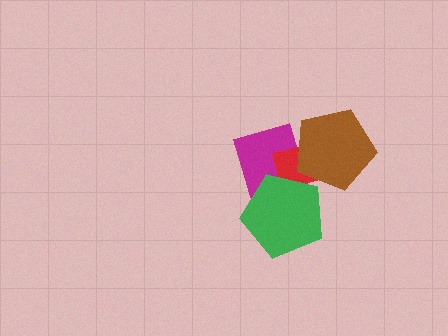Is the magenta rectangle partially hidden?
Yes, it is partially covered by another shape.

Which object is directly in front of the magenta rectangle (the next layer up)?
The red square is directly in front of the magenta rectangle.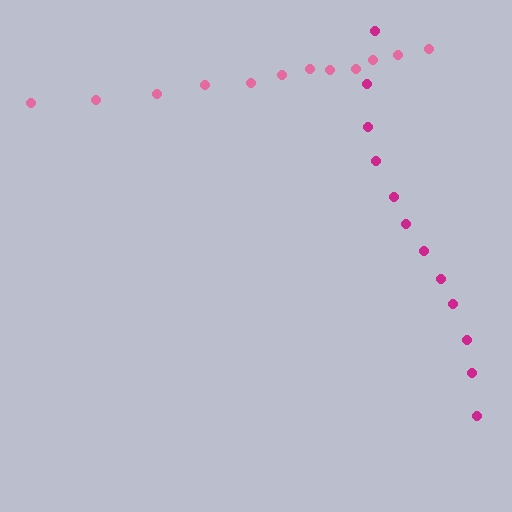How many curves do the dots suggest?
There are 2 distinct paths.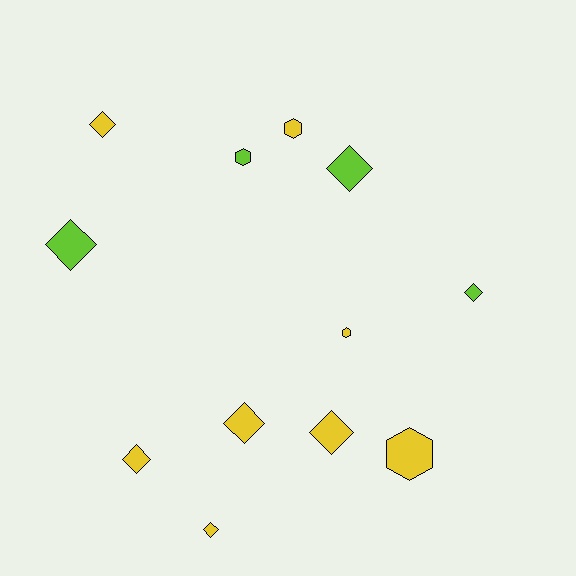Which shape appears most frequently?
Diamond, with 8 objects.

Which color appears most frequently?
Yellow, with 8 objects.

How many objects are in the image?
There are 12 objects.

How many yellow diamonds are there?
There are 5 yellow diamonds.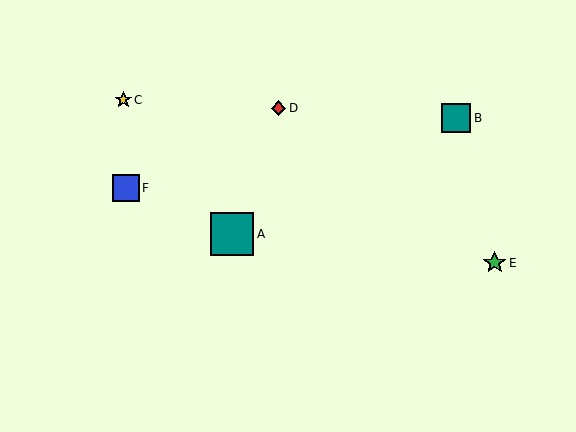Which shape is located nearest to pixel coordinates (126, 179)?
The blue square (labeled F) at (126, 188) is nearest to that location.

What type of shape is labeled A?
Shape A is a teal square.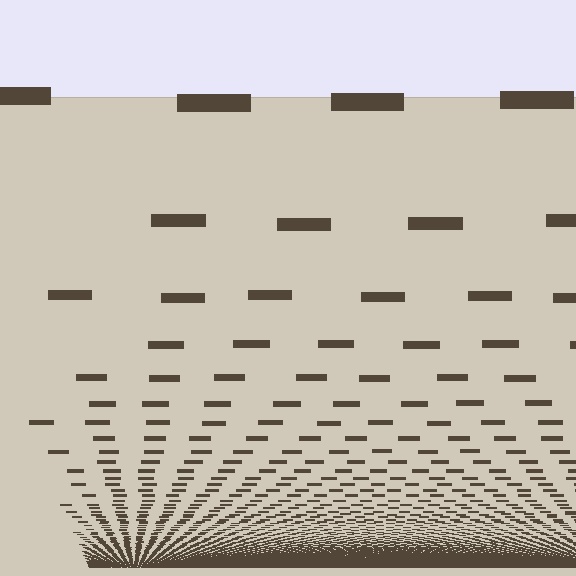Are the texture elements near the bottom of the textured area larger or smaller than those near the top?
Smaller. The gradient is inverted — elements near the bottom are smaller and denser.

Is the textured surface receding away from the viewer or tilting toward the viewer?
The surface appears to tilt toward the viewer. Texture elements get larger and sparser toward the top.